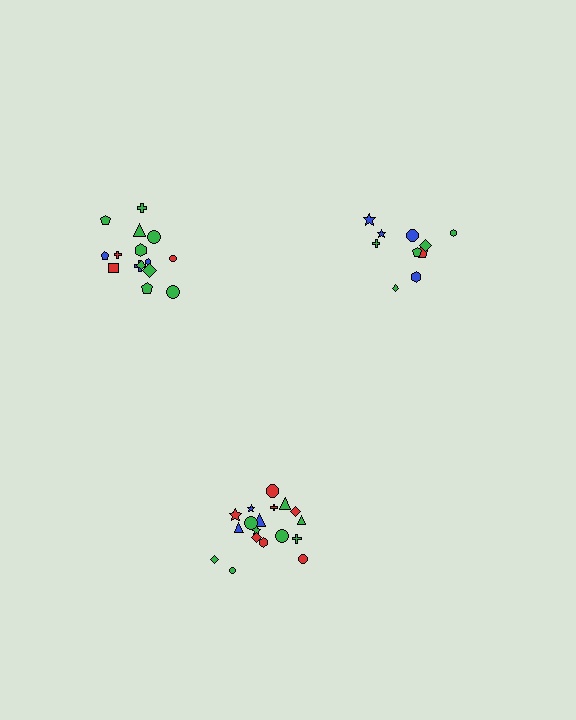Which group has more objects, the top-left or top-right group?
The top-left group.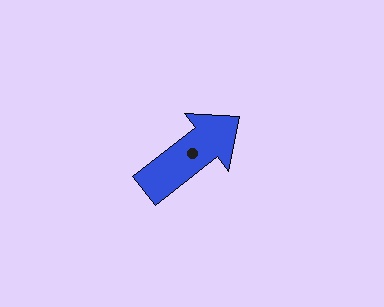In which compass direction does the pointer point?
Northeast.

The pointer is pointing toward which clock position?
Roughly 2 o'clock.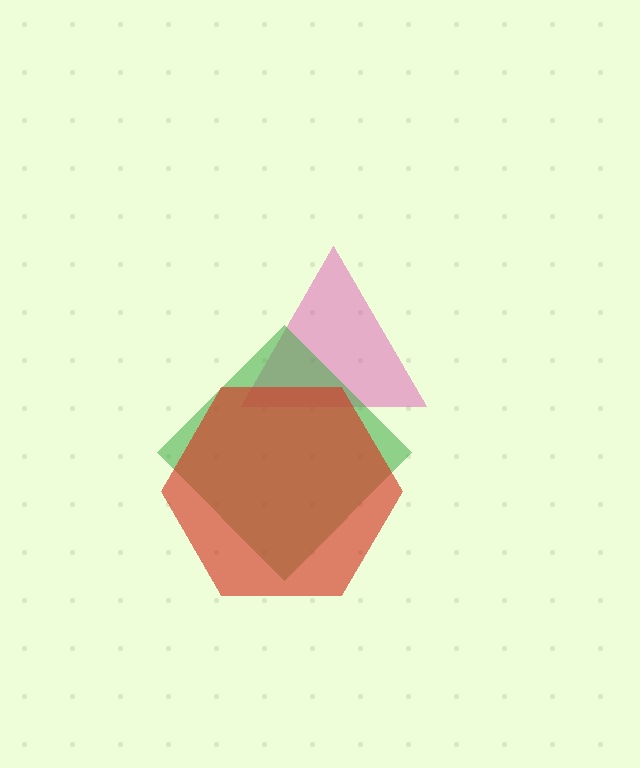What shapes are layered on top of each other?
The layered shapes are: a pink triangle, a green diamond, a red hexagon.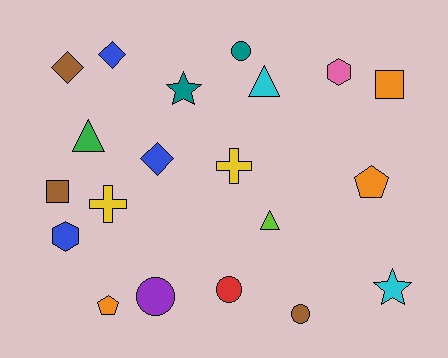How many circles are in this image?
There are 4 circles.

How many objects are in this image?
There are 20 objects.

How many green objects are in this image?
There is 1 green object.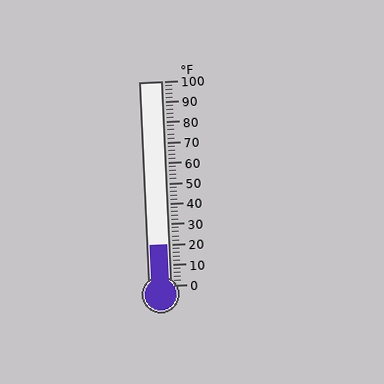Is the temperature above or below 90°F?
The temperature is below 90°F.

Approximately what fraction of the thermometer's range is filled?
The thermometer is filled to approximately 20% of its range.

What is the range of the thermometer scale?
The thermometer scale ranges from 0°F to 100°F.